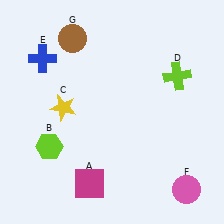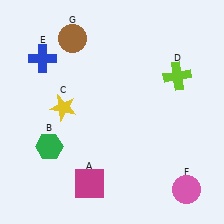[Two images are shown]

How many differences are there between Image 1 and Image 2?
There is 1 difference between the two images.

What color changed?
The hexagon (B) changed from lime in Image 1 to green in Image 2.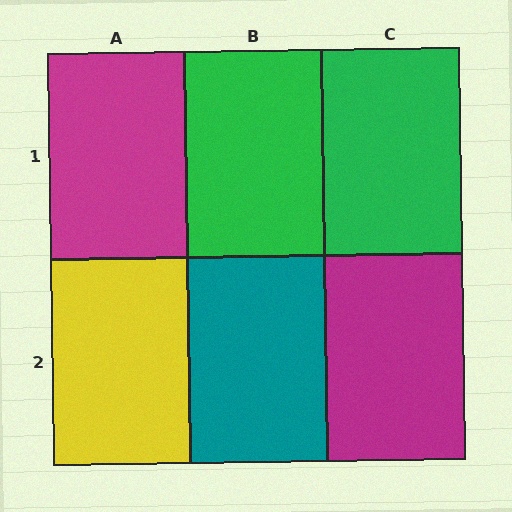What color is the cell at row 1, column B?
Green.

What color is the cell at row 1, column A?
Magenta.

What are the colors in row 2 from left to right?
Yellow, teal, magenta.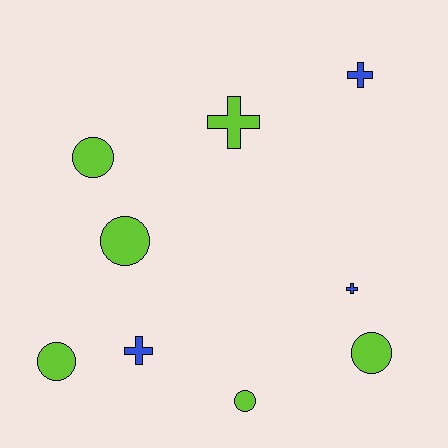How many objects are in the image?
There are 9 objects.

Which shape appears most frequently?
Circle, with 5 objects.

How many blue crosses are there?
There are 3 blue crosses.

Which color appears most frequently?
Lime, with 6 objects.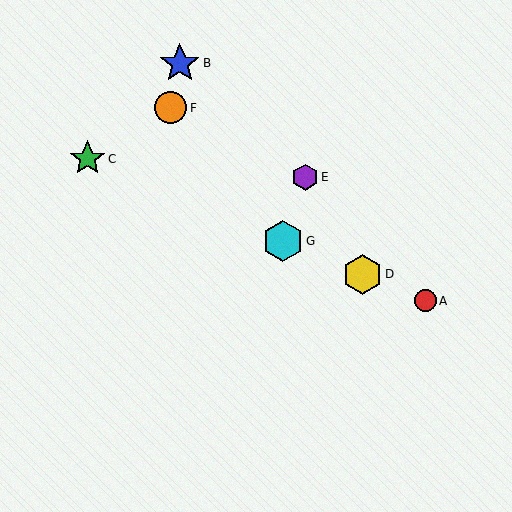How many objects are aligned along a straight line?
4 objects (A, C, D, G) are aligned along a straight line.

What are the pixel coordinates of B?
Object B is at (180, 63).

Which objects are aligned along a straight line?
Objects A, C, D, G are aligned along a straight line.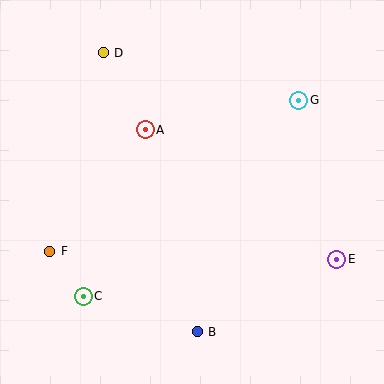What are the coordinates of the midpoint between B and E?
The midpoint between B and E is at (267, 296).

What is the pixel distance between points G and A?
The distance between G and A is 156 pixels.